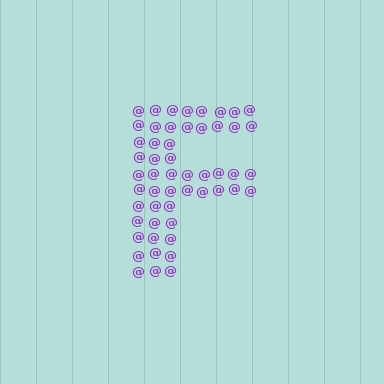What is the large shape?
The large shape is the letter F.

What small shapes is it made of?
It is made of small at signs.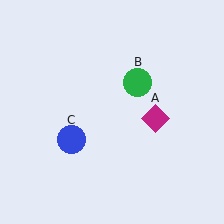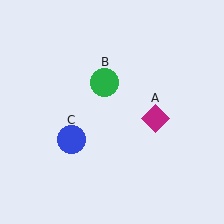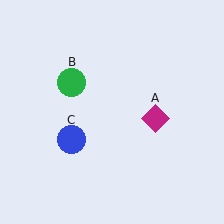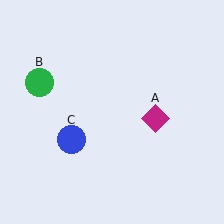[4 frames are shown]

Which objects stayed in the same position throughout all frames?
Magenta diamond (object A) and blue circle (object C) remained stationary.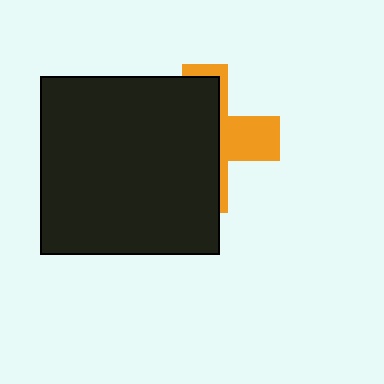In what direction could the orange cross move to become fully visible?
The orange cross could move right. That would shift it out from behind the black square entirely.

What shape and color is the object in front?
The object in front is a black square.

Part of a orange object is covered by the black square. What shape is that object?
It is a cross.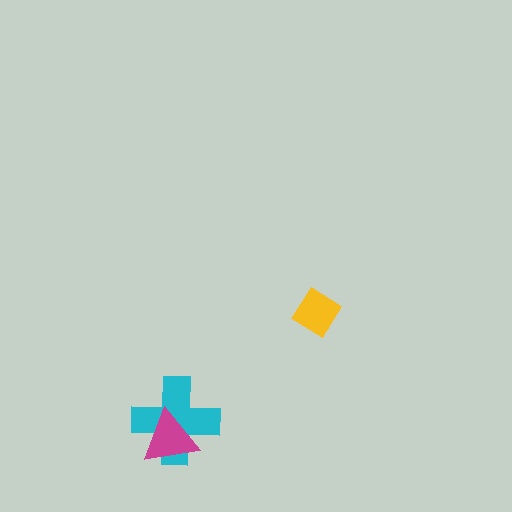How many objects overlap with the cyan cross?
1 object overlaps with the cyan cross.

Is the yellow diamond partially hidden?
No, no other shape covers it.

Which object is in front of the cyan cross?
The magenta triangle is in front of the cyan cross.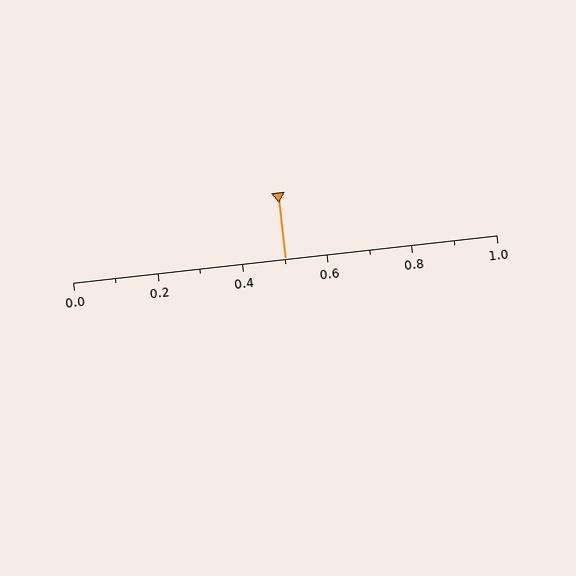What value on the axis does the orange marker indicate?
The marker indicates approximately 0.5.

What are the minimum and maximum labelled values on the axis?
The axis runs from 0.0 to 1.0.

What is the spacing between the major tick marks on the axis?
The major ticks are spaced 0.2 apart.